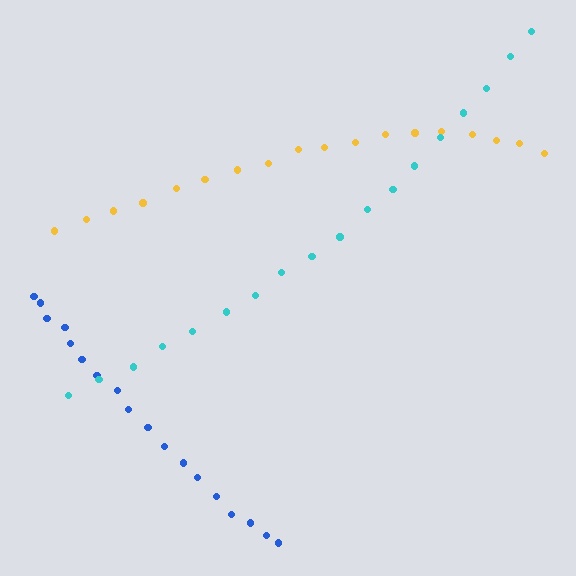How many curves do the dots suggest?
There are 3 distinct paths.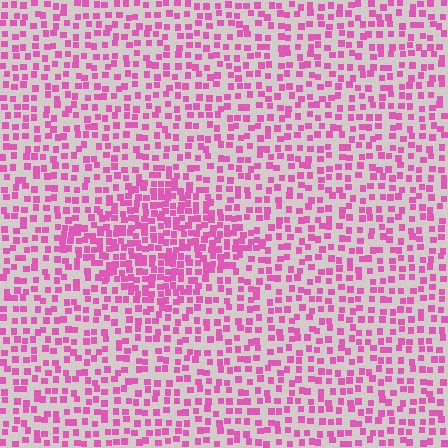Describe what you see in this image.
The image contains small pink elements arranged at two different densities. A diamond-shaped region is visible where the elements are more densely packed than the surrounding area.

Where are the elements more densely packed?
The elements are more densely packed inside the diamond boundary.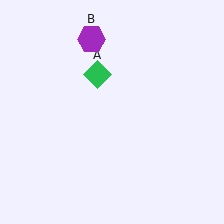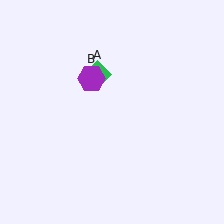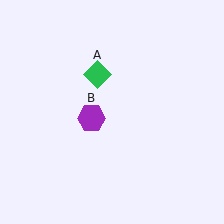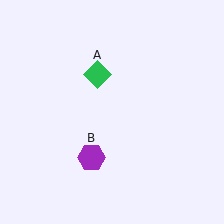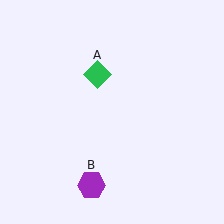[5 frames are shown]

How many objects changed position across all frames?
1 object changed position: purple hexagon (object B).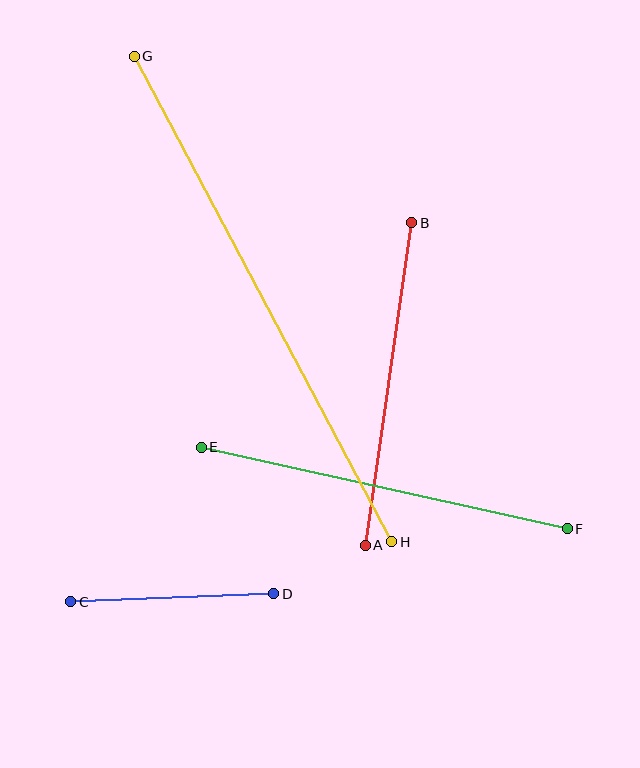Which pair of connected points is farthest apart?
Points G and H are farthest apart.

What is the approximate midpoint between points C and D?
The midpoint is at approximately (172, 598) pixels.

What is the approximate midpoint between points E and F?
The midpoint is at approximately (384, 488) pixels.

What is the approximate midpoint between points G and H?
The midpoint is at approximately (263, 299) pixels.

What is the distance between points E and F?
The distance is approximately 375 pixels.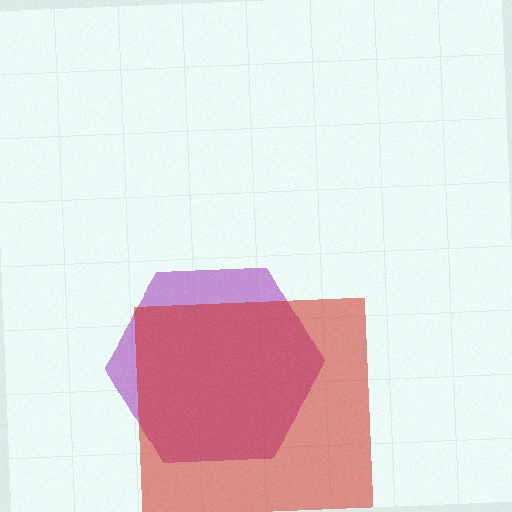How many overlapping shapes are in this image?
There are 2 overlapping shapes in the image.